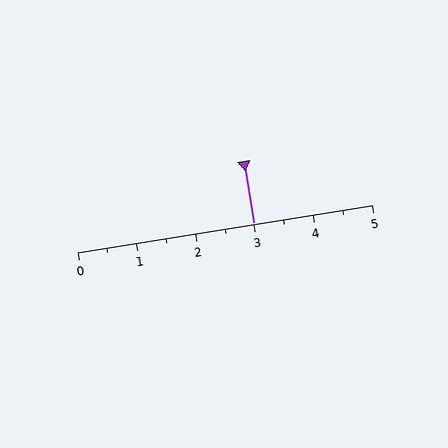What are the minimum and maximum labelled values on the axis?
The axis runs from 0 to 5.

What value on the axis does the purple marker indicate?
The marker indicates approximately 3.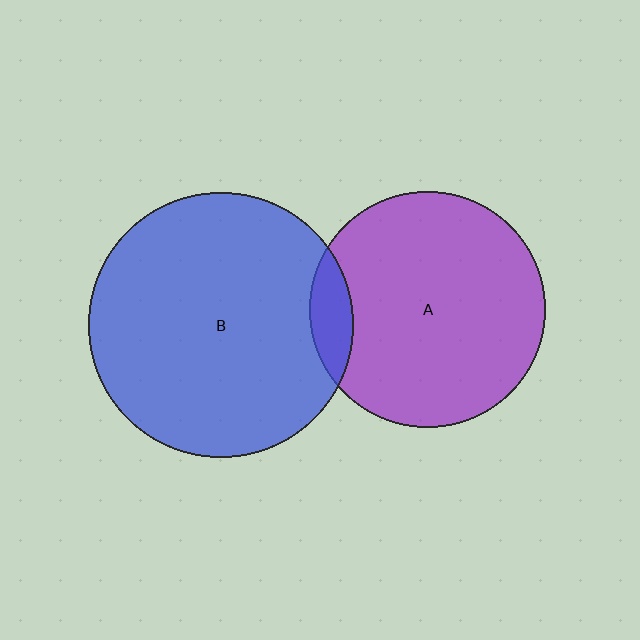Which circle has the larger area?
Circle B (blue).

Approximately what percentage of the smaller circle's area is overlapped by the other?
Approximately 10%.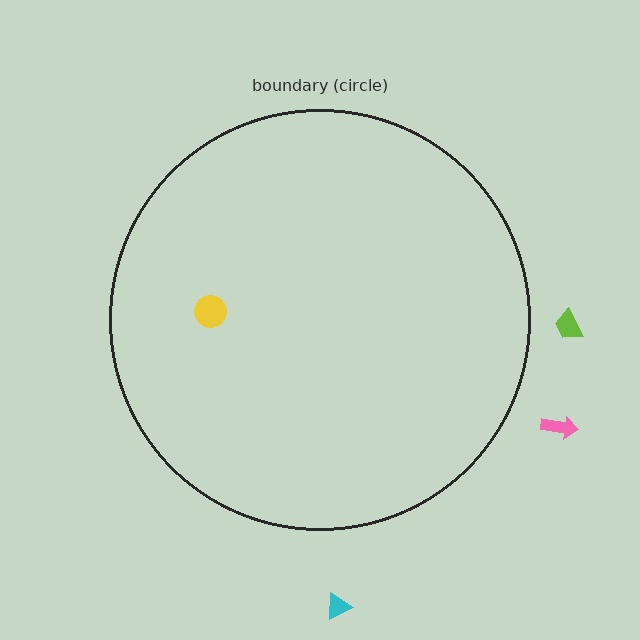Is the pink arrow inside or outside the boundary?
Outside.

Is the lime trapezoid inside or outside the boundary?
Outside.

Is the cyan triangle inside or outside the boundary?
Outside.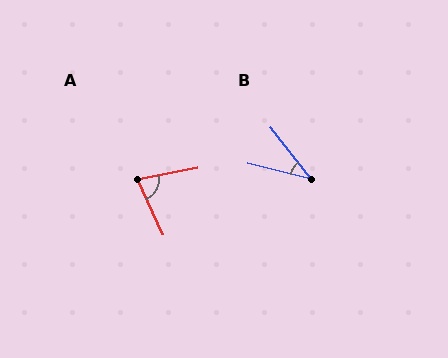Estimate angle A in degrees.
Approximately 76 degrees.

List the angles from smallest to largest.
B (38°), A (76°).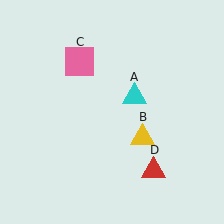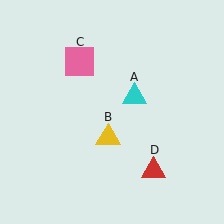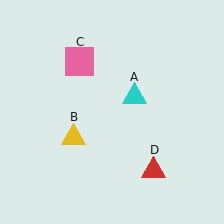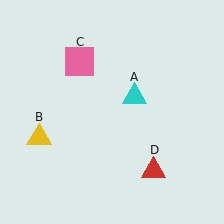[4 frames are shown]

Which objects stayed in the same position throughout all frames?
Cyan triangle (object A) and pink square (object C) and red triangle (object D) remained stationary.